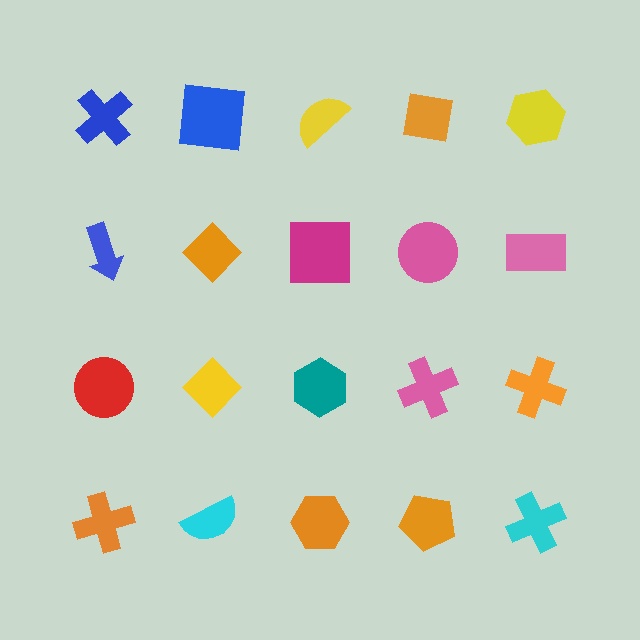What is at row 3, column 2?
A yellow diamond.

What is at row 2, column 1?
A blue arrow.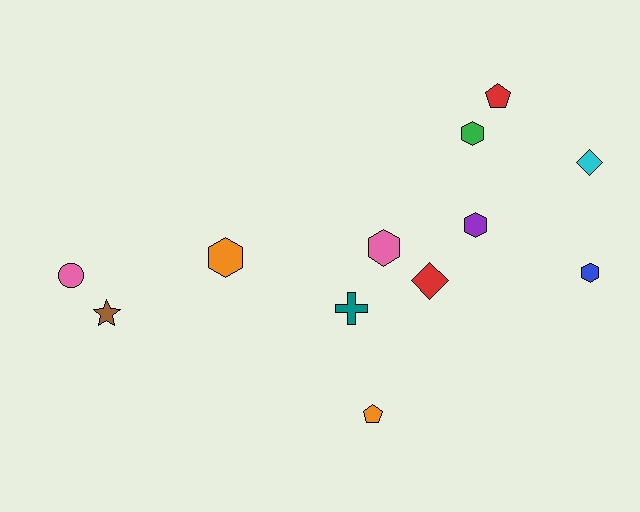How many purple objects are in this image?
There is 1 purple object.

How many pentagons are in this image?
There are 2 pentagons.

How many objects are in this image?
There are 12 objects.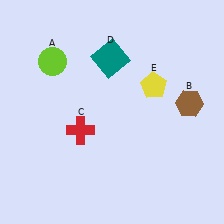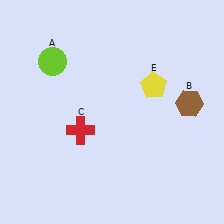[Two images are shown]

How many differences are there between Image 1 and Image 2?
There is 1 difference between the two images.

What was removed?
The teal square (D) was removed in Image 2.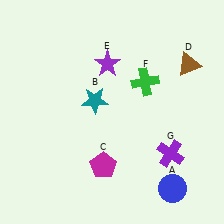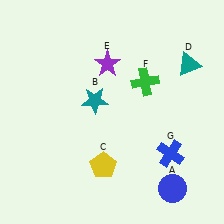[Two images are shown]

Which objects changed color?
C changed from magenta to yellow. D changed from brown to teal. G changed from purple to blue.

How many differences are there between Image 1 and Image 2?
There are 3 differences between the two images.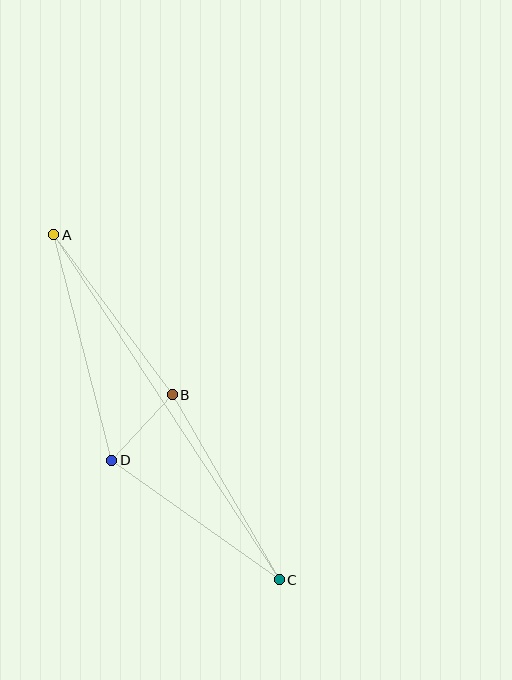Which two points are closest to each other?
Points B and D are closest to each other.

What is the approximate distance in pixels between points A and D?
The distance between A and D is approximately 233 pixels.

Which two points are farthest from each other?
Points A and C are farthest from each other.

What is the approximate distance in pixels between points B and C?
The distance between B and C is approximately 213 pixels.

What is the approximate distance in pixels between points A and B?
The distance between A and B is approximately 199 pixels.